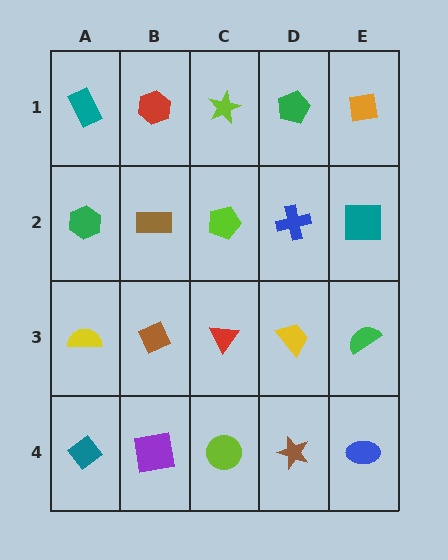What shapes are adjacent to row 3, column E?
A teal square (row 2, column E), a blue ellipse (row 4, column E), a yellow trapezoid (row 3, column D).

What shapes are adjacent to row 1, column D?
A blue cross (row 2, column D), a lime star (row 1, column C), an orange square (row 1, column E).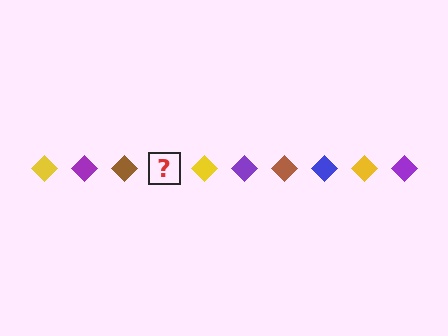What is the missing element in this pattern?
The missing element is a blue diamond.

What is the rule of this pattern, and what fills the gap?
The rule is that the pattern cycles through yellow, purple, brown, blue diamonds. The gap should be filled with a blue diamond.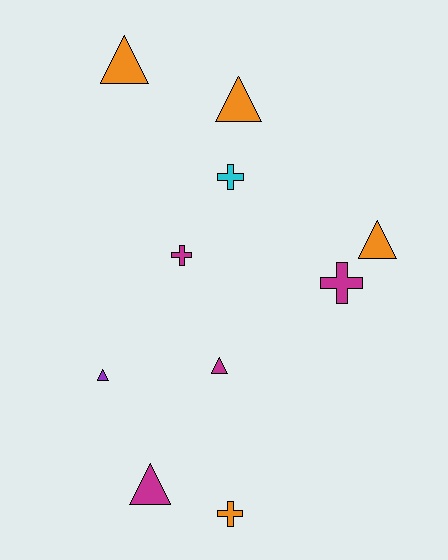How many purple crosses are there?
There are no purple crosses.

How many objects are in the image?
There are 10 objects.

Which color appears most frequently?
Orange, with 4 objects.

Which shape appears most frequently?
Triangle, with 6 objects.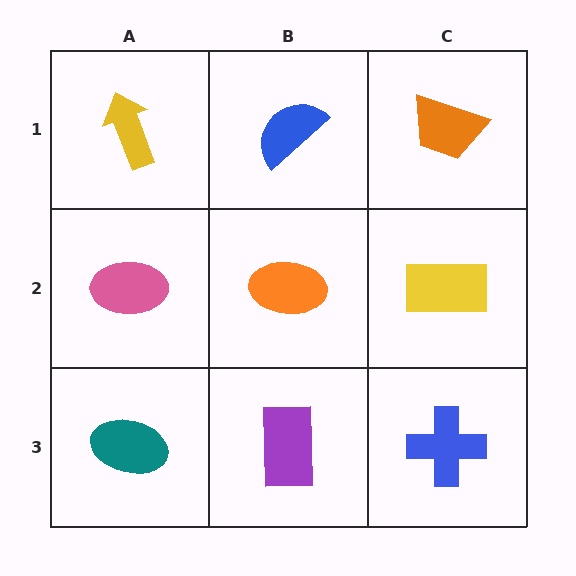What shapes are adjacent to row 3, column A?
A pink ellipse (row 2, column A), a purple rectangle (row 3, column B).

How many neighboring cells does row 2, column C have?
3.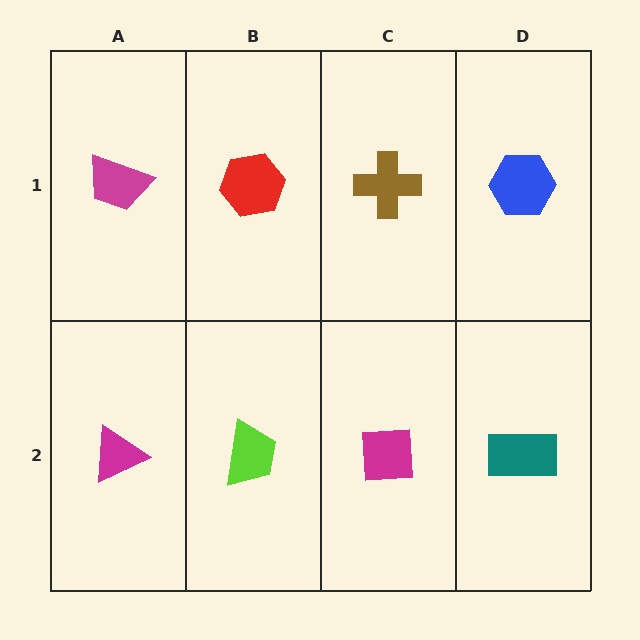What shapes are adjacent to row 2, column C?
A brown cross (row 1, column C), a lime trapezoid (row 2, column B), a teal rectangle (row 2, column D).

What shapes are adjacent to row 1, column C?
A magenta square (row 2, column C), a red hexagon (row 1, column B), a blue hexagon (row 1, column D).